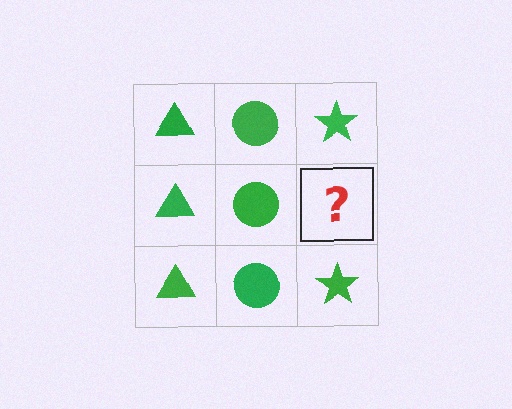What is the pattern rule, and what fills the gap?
The rule is that each column has a consistent shape. The gap should be filled with a green star.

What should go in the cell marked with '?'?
The missing cell should contain a green star.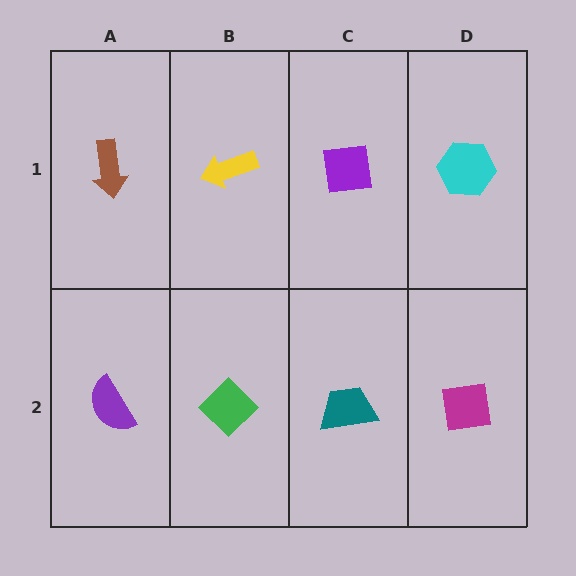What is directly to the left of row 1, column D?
A purple square.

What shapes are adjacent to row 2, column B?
A yellow arrow (row 1, column B), a purple semicircle (row 2, column A), a teal trapezoid (row 2, column C).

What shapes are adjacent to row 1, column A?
A purple semicircle (row 2, column A), a yellow arrow (row 1, column B).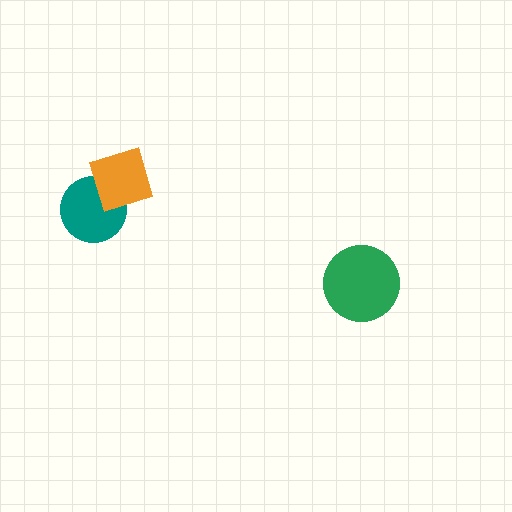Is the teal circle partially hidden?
Yes, it is partially covered by another shape.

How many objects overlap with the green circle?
0 objects overlap with the green circle.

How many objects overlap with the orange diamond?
1 object overlaps with the orange diamond.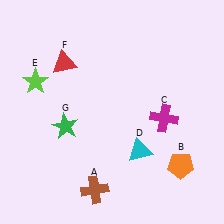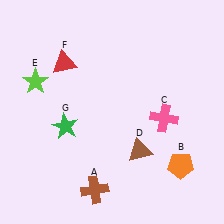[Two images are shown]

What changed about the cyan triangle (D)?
In Image 1, D is cyan. In Image 2, it changed to brown.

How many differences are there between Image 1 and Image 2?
There are 2 differences between the two images.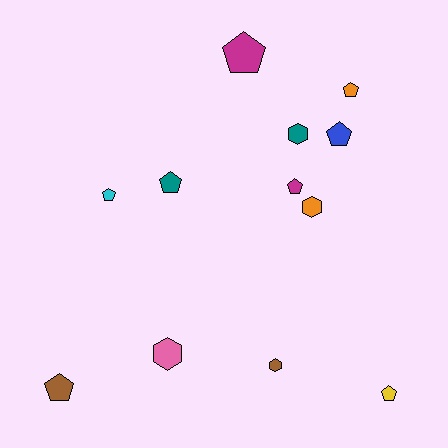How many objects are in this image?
There are 12 objects.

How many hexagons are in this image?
There are 4 hexagons.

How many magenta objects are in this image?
There are 2 magenta objects.